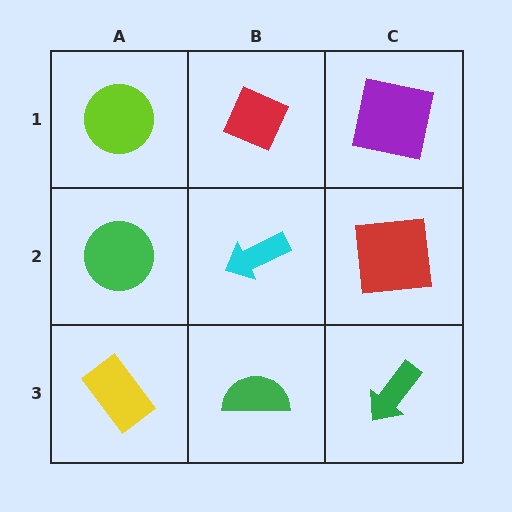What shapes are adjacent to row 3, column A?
A green circle (row 2, column A), a green semicircle (row 3, column B).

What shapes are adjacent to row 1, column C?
A red square (row 2, column C), a red diamond (row 1, column B).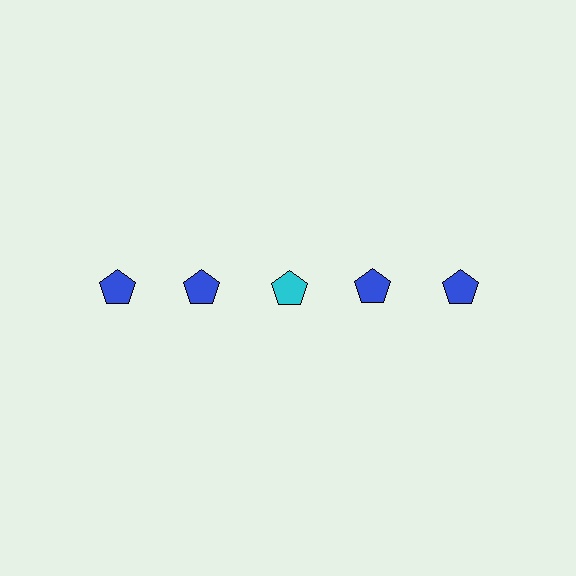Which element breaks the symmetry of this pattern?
The cyan pentagon in the top row, center column breaks the symmetry. All other shapes are blue pentagons.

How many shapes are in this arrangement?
There are 5 shapes arranged in a grid pattern.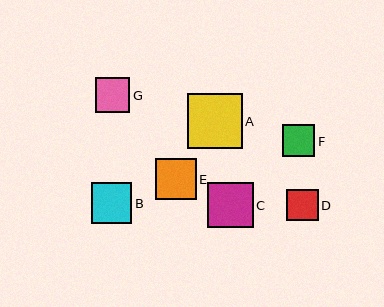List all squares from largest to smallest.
From largest to smallest: A, C, E, B, G, F, D.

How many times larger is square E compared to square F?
Square E is approximately 1.3 times the size of square F.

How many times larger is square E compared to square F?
Square E is approximately 1.3 times the size of square F.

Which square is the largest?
Square A is the largest with a size of approximately 55 pixels.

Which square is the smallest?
Square D is the smallest with a size of approximately 31 pixels.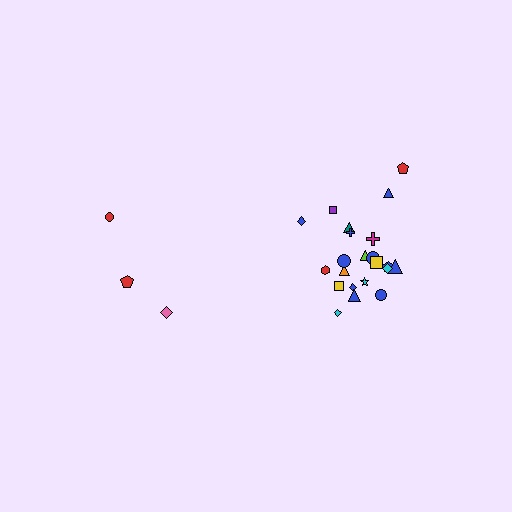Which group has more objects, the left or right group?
The right group.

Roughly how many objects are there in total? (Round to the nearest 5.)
Roughly 25 objects in total.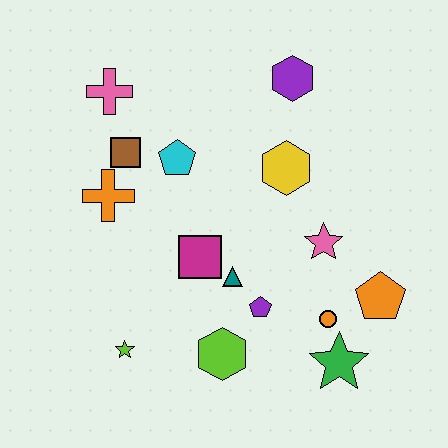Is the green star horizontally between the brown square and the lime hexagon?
No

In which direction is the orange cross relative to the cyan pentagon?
The orange cross is to the left of the cyan pentagon.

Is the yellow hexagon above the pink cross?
No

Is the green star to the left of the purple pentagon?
No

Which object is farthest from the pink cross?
The green star is farthest from the pink cross.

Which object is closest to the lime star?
The lime hexagon is closest to the lime star.